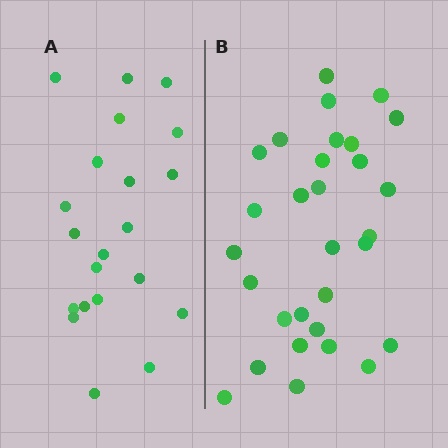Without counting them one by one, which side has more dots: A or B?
Region B (the right region) has more dots.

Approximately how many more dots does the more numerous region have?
Region B has roughly 8 or so more dots than region A.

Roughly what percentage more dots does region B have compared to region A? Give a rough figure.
About 45% more.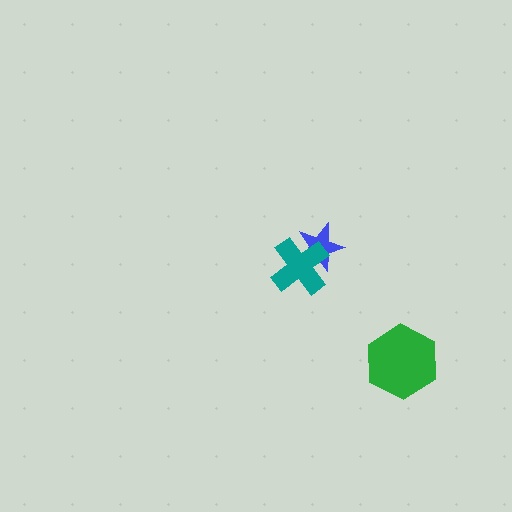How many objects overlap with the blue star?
1 object overlaps with the blue star.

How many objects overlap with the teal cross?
1 object overlaps with the teal cross.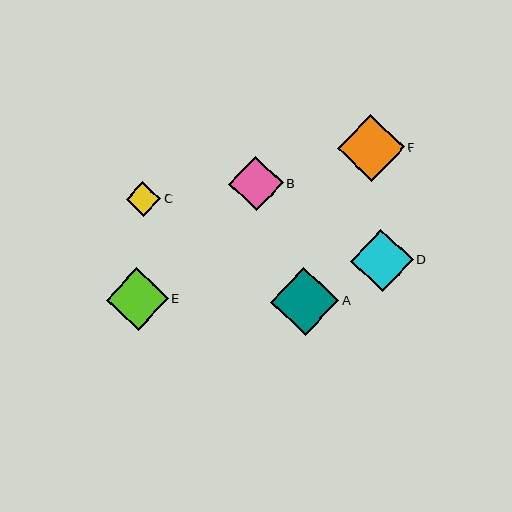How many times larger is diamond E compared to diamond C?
Diamond E is approximately 1.8 times the size of diamond C.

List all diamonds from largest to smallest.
From largest to smallest: A, F, E, D, B, C.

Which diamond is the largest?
Diamond A is the largest with a size of approximately 69 pixels.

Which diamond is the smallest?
Diamond C is the smallest with a size of approximately 35 pixels.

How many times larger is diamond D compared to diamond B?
Diamond D is approximately 1.1 times the size of diamond B.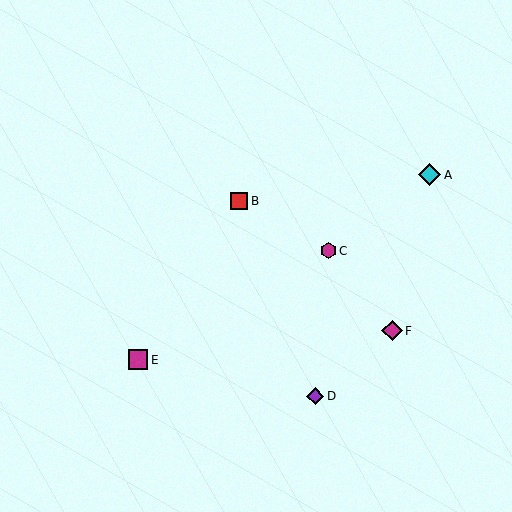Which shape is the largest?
The cyan diamond (labeled A) is the largest.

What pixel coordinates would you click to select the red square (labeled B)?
Click at (239, 201) to select the red square B.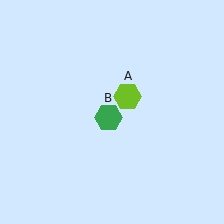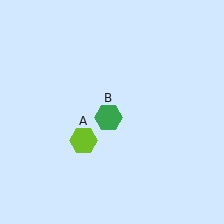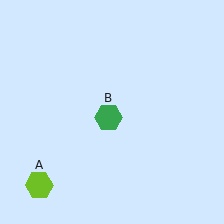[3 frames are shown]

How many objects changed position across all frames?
1 object changed position: lime hexagon (object A).